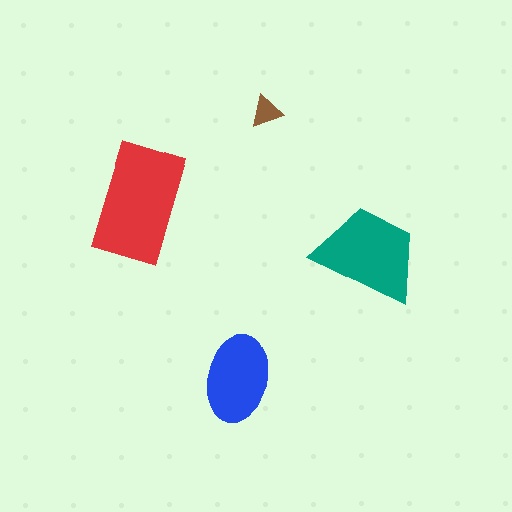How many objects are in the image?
There are 4 objects in the image.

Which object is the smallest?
The brown triangle.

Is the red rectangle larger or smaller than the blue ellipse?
Larger.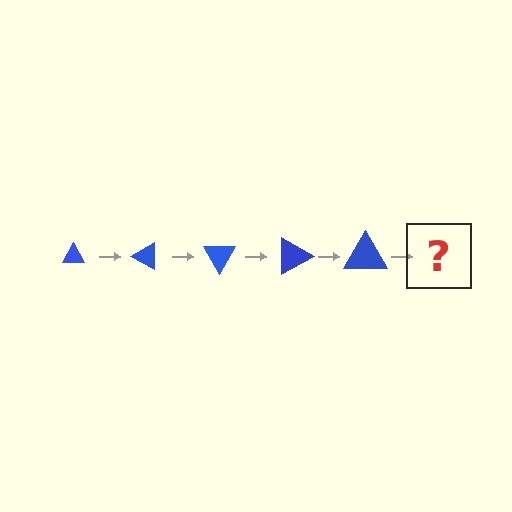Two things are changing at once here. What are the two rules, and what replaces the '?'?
The two rules are that the triangle grows larger each step and it rotates 30 degrees each step. The '?' should be a triangle, larger than the previous one and rotated 150 degrees from the start.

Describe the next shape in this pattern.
It should be a triangle, larger than the previous one and rotated 150 degrees from the start.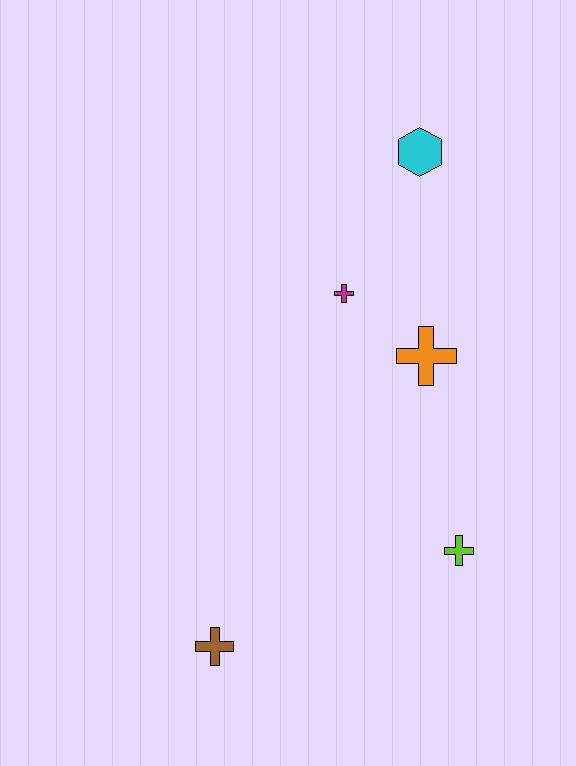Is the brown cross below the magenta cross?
Yes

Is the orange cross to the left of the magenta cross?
No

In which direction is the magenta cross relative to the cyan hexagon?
The magenta cross is below the cyan hexagon.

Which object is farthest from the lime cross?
The cyan hexagon is farthest from the lime cross.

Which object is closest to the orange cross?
The magenta cross is closest to the orange cross.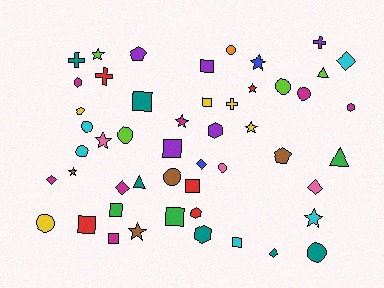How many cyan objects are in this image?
There are 5 cyan objects.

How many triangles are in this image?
There are 3 triangles.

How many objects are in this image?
There are 50 objects.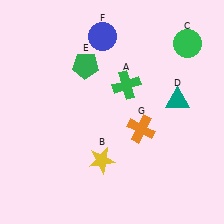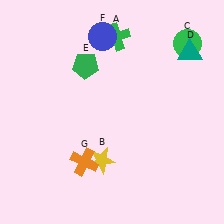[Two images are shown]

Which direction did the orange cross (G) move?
The orange cross (G) moved left.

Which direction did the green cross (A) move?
The green cross (A) moved up.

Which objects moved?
The objects that moved are: the green cross (A), the teal triangle (D), the orange cross (G).